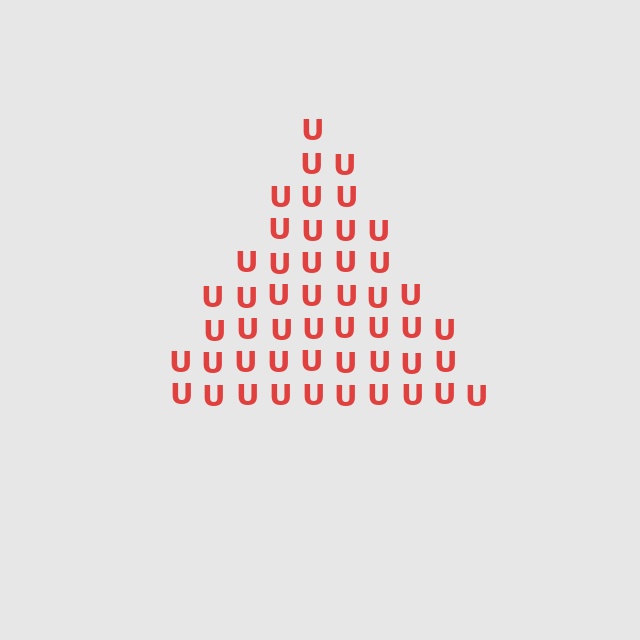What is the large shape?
The large shape is a triangle.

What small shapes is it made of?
It is made of small letter U's.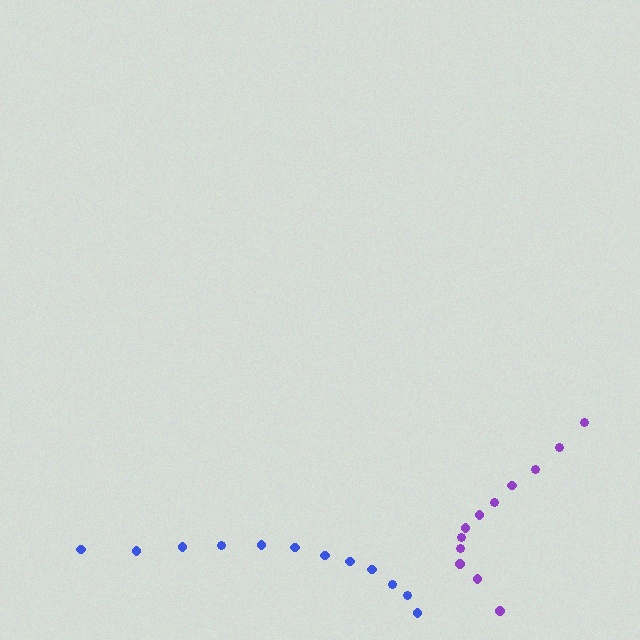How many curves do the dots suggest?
There are 2 distinct paths.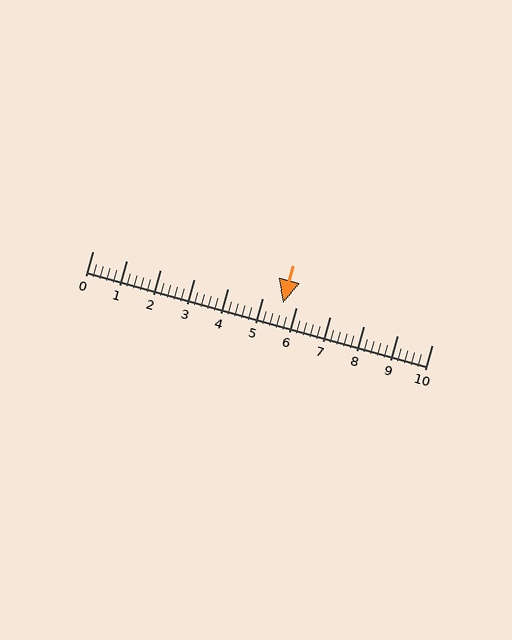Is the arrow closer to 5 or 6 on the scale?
The arrow is closer to 6.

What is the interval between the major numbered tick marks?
The major tick marks are spaced 1 units apart.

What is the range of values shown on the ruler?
The ruler shows values from 0 to 10.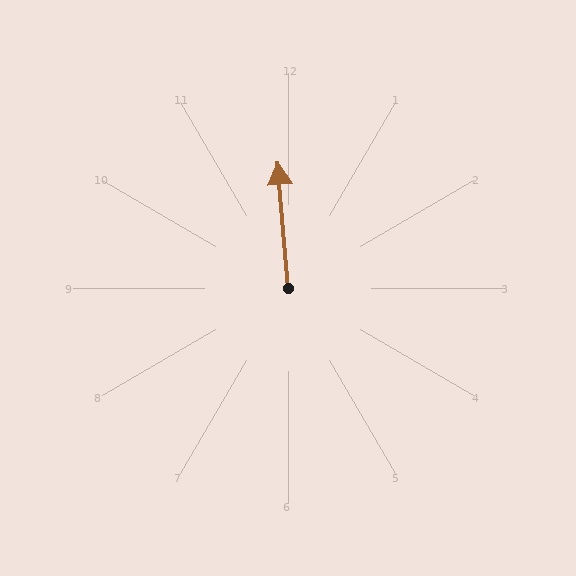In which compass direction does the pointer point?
North.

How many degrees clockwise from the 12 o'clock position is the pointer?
Approximately 355 degrees.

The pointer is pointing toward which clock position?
Roughly 12 o'clock.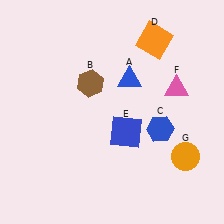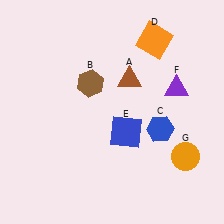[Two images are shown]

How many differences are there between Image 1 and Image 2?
There are 2 differences between the two images.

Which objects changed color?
A changed from blue to brown. F changed from pink to purple.